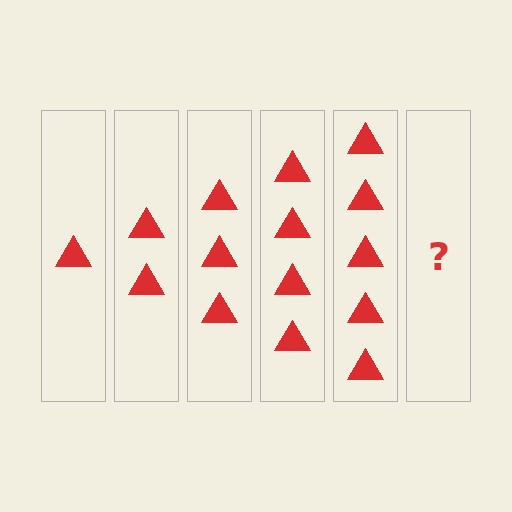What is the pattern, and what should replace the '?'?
The pattern is that each step adds one more triangle. The '?' should be 6 triangles.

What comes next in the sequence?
The next element should be 6 triangles.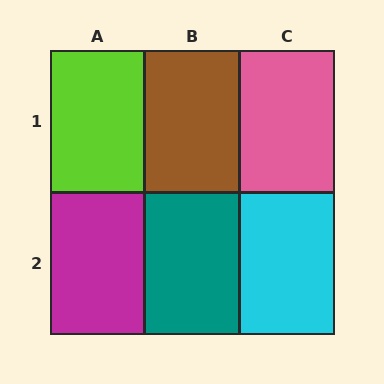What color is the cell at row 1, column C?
Pink.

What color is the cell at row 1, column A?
Lime.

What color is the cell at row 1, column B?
Brown.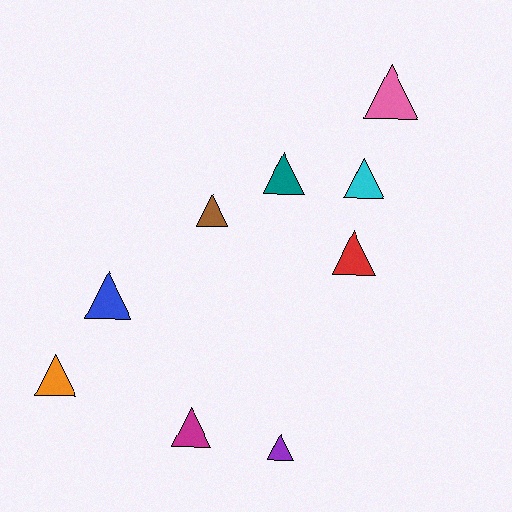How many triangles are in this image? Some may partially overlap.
There are 9 triangles.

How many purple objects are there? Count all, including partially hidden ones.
There is 1 purple object.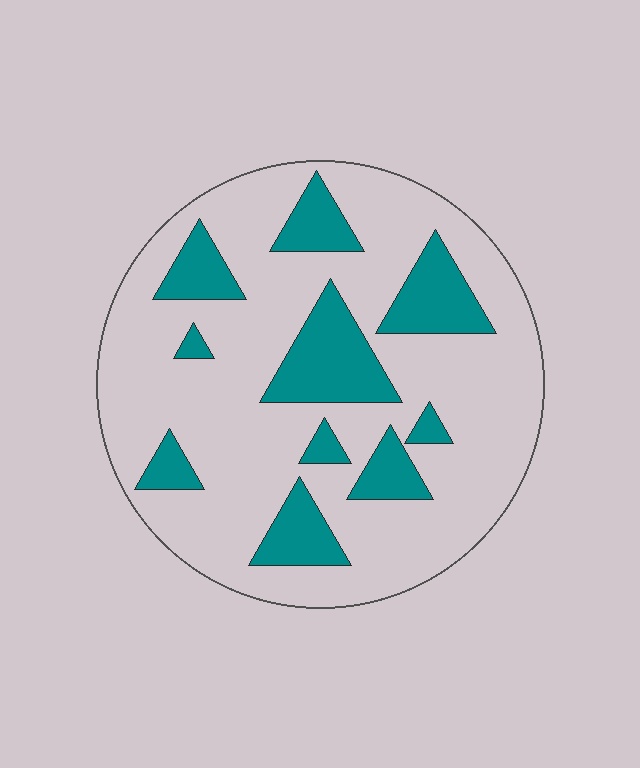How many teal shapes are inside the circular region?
10.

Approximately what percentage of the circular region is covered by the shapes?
Approximately 25%.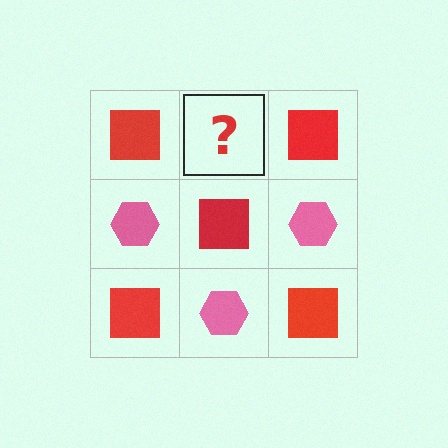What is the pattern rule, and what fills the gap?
The rule is that it alternates red square and pink hexagon in a checkerboard pattern. The gap should be filled with a pink hexagon.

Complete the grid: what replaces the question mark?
The question mark should be replaced with a pink hexagon.